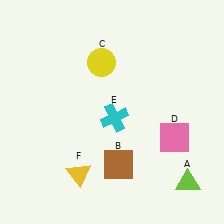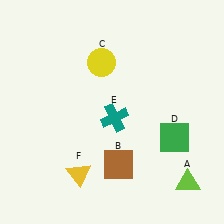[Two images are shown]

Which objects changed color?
D changed from pink to green. E changed from cyan to teal.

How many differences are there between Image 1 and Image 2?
There are 2 differences between the two images.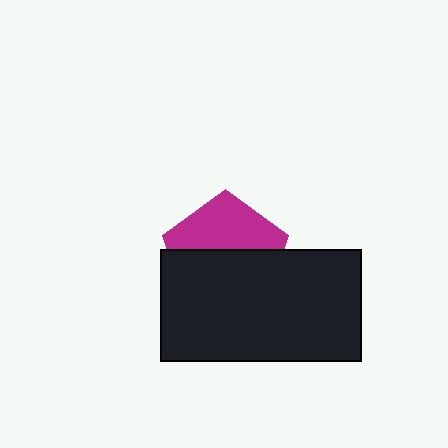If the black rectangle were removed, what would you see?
You would see the complete magenta pentagon.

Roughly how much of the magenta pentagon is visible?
A small part of it is visible (roughly 44%).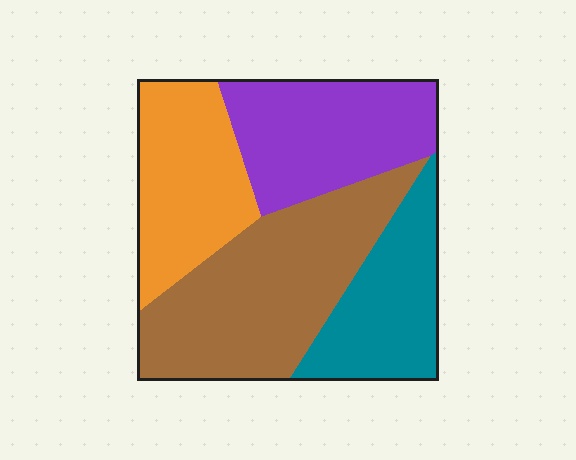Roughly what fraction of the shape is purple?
Purple takes up between a sixth and a third of the shape.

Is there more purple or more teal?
Purple.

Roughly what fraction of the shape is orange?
Orange covers 22% of the shape.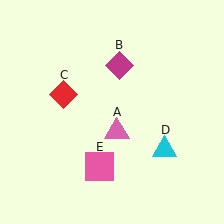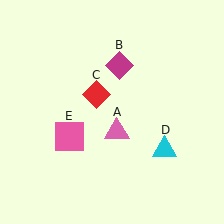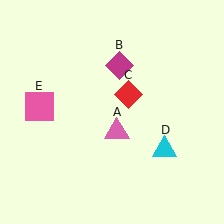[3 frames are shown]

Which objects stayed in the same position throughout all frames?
Pink triangle (object A) and magenta diamond (object B) and cyan triangle (object D) remained stationary.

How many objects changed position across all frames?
2 objects changed position: red diamond (object C), pink square (object E).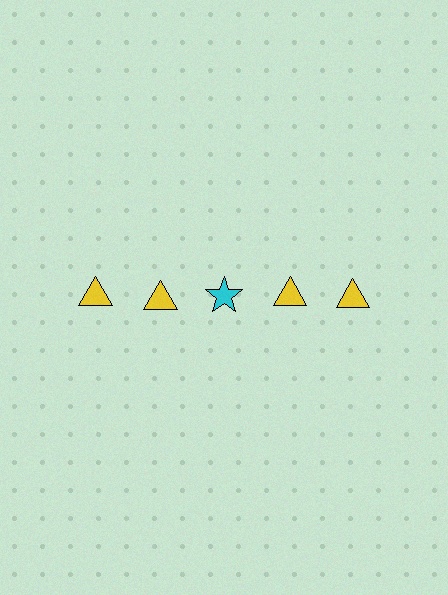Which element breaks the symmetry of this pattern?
The cyan star in the top row, center column breaks the symmetry. All other shapes are yellow triangles.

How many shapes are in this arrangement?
There are 5 shapes arranged in a grid pattern.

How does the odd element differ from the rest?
It differs in both color (cyan instead of yellow) and shape (star instead of triangle).